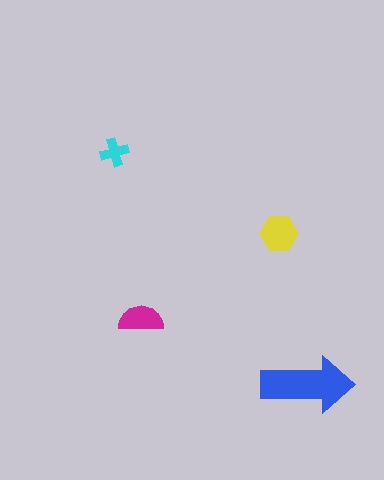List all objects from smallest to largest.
The cyan cross, the magenta semicircle, the yellow hexagon, the blue arrow.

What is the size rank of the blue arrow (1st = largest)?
1st.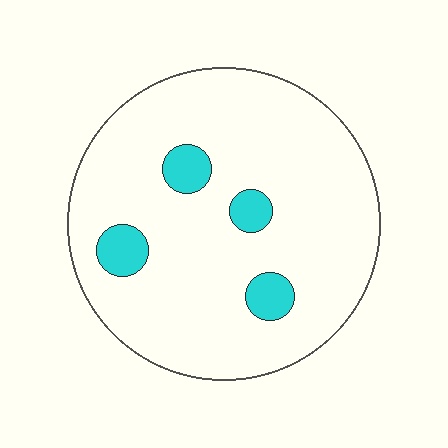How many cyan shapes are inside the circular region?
4.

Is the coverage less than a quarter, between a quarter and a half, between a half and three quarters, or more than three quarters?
Less than a quarter.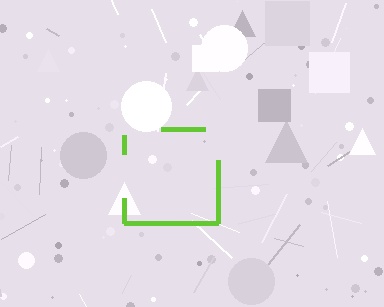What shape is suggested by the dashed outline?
The dashed outline suggests a square.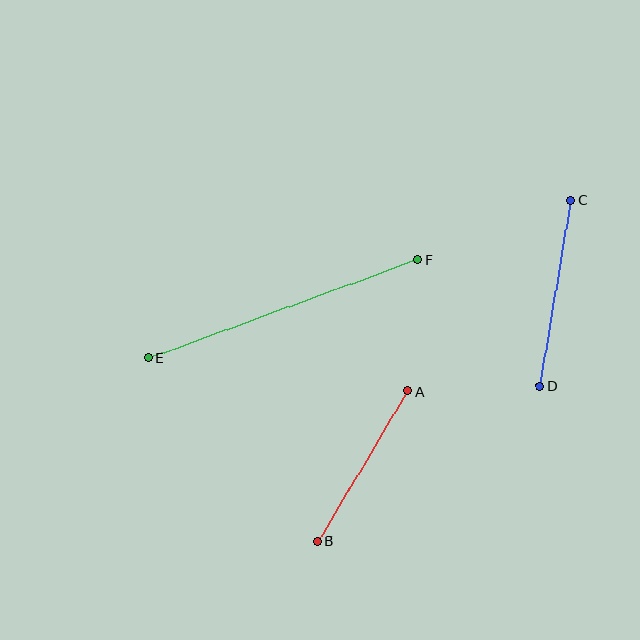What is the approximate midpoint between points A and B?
The midpoint is at approximately (363, 466) pixels.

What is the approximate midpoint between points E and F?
The midpoint is at approximately (283, 309) pixels.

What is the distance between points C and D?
The distance is approximately 188 pixels.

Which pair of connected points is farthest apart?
Points E and F are farthest apart.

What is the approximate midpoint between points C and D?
The midpoint is at approximately (555, 293) pixels.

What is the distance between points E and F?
The distance is approximately 286 pixels.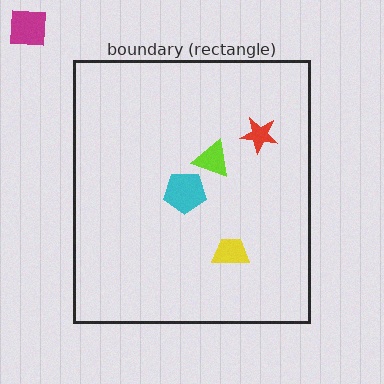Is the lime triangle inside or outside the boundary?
Inside.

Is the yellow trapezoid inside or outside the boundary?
Inside.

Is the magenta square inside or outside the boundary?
Outside.